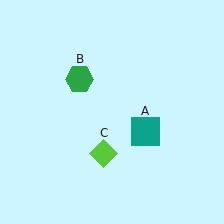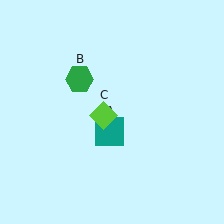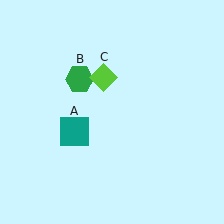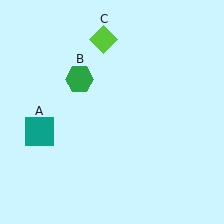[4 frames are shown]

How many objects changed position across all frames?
2 objects changed position: teal square (object A), lime diamond (object C).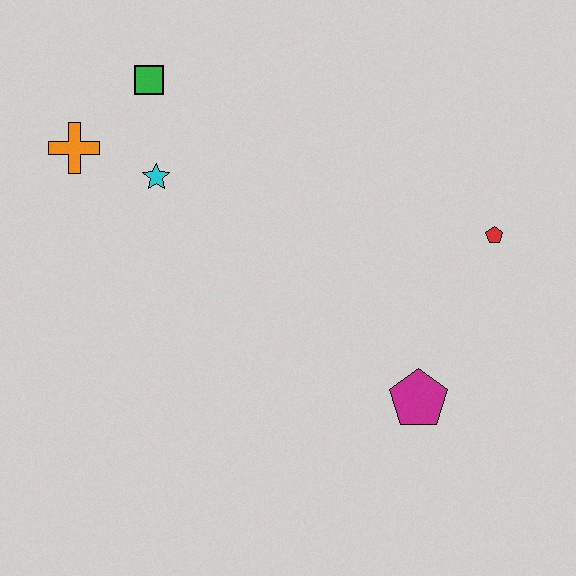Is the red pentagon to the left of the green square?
No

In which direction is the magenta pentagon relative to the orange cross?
The magenta pentagon is to the right of the orange cross.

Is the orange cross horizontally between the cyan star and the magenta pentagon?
No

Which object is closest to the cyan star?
The orange cross is closest to the cyan star.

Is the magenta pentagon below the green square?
Yes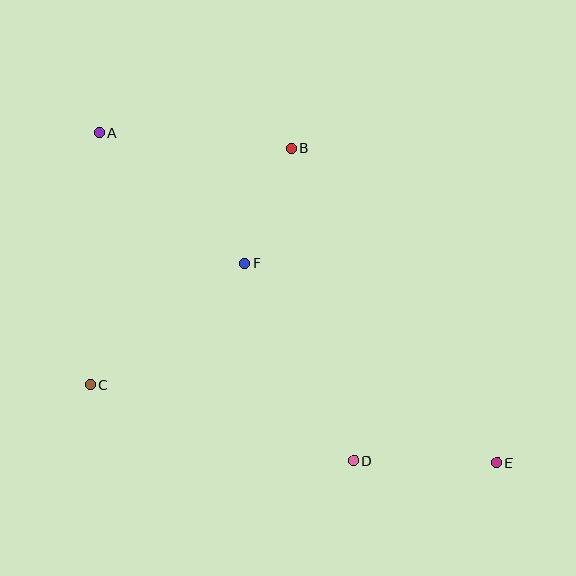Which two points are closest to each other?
Points B and F are closest to each other.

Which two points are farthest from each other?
Points A and E are farthest from each other.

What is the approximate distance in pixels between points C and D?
The distance between C and D is approximately 274 pixels.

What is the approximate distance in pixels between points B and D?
The distance between B and D is approximately 319 pixels.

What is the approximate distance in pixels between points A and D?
The distance between A and D is approximately 415 pixels.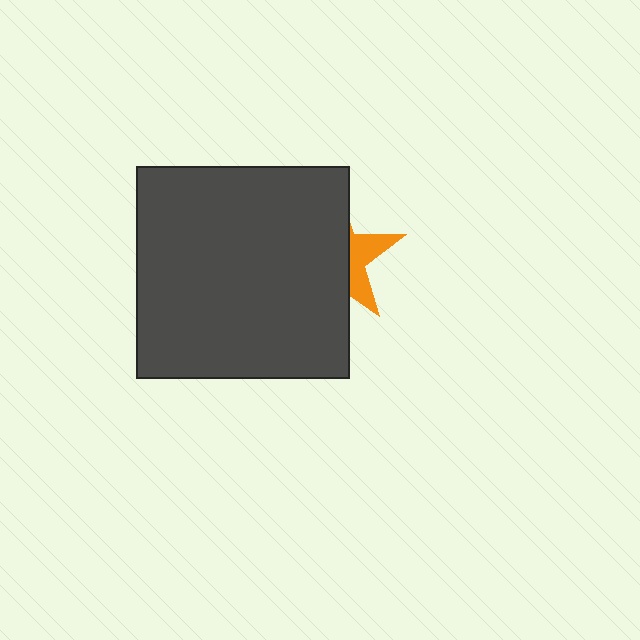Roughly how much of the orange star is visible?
A small part of it is visible (roughly 32%).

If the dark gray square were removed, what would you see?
You would see the complete orange star.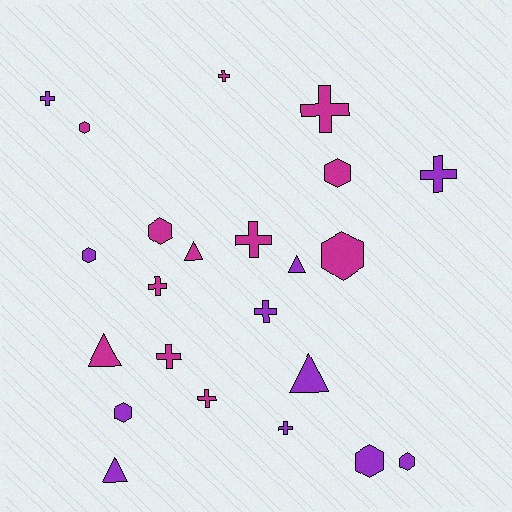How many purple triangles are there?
There are 3 purple triangles.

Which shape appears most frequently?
Cross, with 10 objects.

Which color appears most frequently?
Magenta, with 12 objects.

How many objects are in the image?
There are 23 objects.